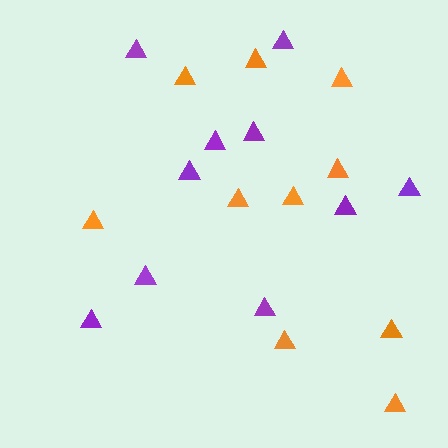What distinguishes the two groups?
There are 2 groups: one group of purple triangles (10) and one group of orange triangles (10).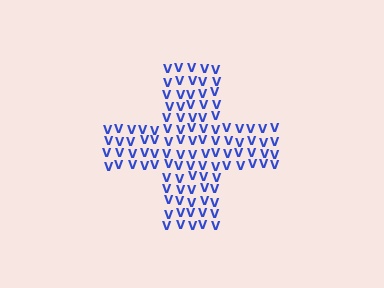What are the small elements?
The small elements are letter V's.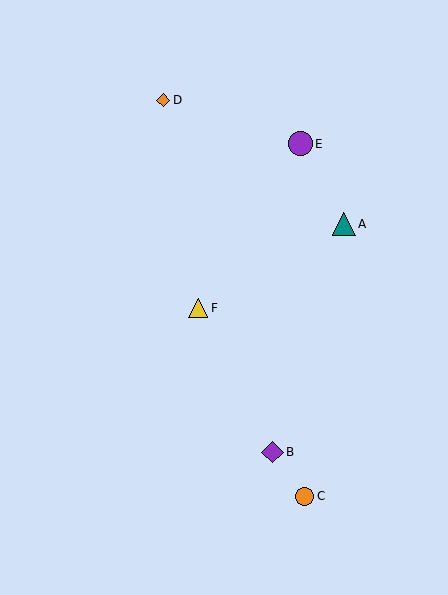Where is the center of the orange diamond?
The center of the orange diamond is at (163, 100).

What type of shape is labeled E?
Shape E is a purple circle.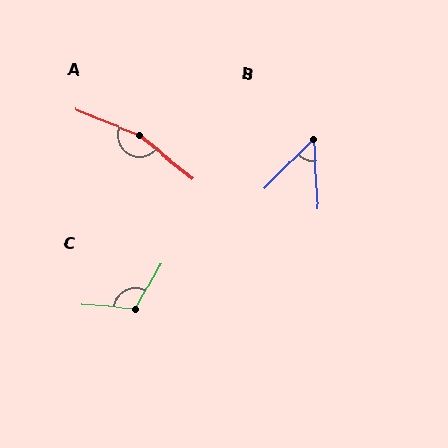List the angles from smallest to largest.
B (49°), C (115°), A (163°).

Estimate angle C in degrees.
Approximately 115 degrees.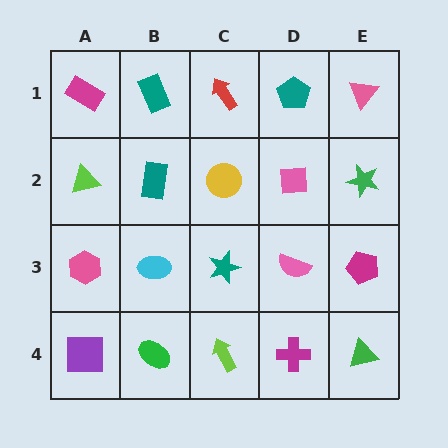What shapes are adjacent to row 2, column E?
A pink triangle (row 1, column E), a magenta pentagon (row 3, column E), a pink square (row 2, column D).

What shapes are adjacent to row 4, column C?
A teal star (row 3, column C), a green ellipse (row 4, column B), a magenta cross (row 4, column D).